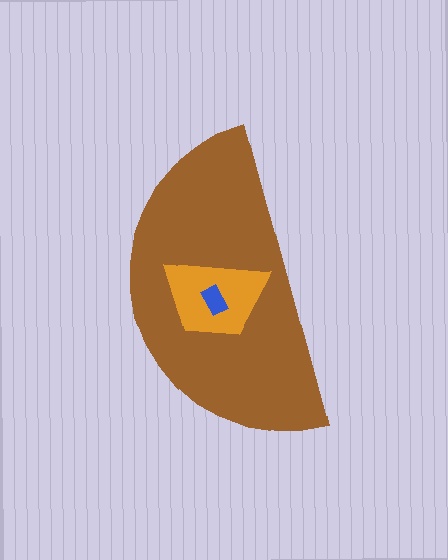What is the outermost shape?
The brown semicircle.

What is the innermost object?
The blue rectangle.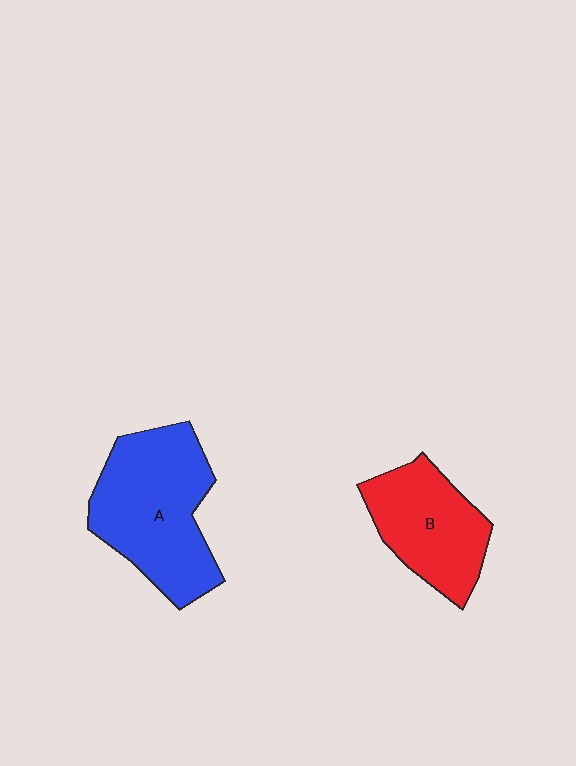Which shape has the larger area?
Shape A (blue).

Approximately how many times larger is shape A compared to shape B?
Approximately 1.4 times.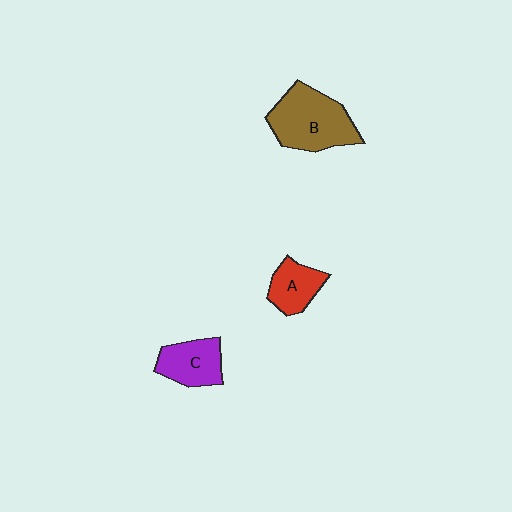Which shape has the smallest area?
Shape A (red).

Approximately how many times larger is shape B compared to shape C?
Approximately 1.6 times.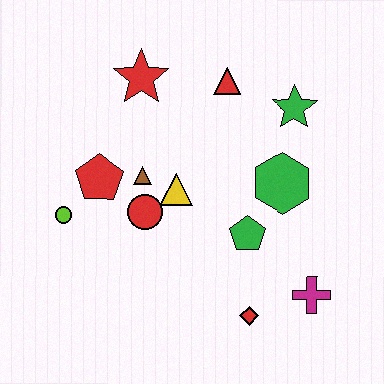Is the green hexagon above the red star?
No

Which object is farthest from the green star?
The lime circle is farthest from the green star.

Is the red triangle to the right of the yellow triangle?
Yes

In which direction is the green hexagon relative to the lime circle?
The green hexagon is to the right of the lime circle.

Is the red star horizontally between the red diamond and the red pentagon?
Yes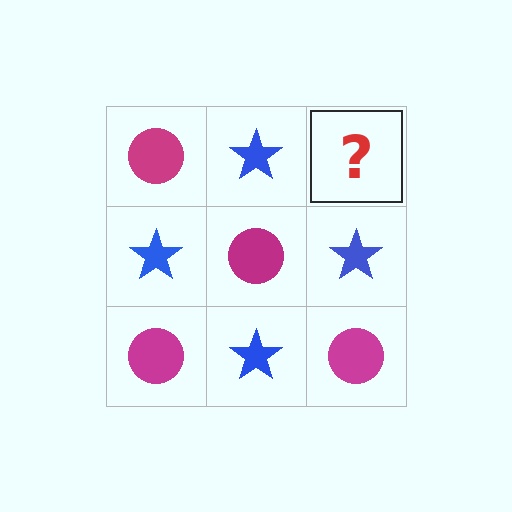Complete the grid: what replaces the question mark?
The question mark should be replaced with a magenta circle.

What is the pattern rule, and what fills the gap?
The rule is that it alternates magenta circle and blue star in a checkerboard pattern. The gap should be filled with a magenta circle.